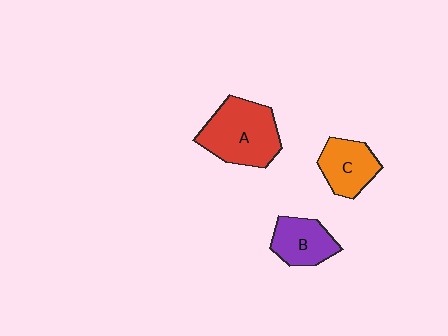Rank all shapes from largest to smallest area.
From largest to smallest: A (red), C (orange), B (purple).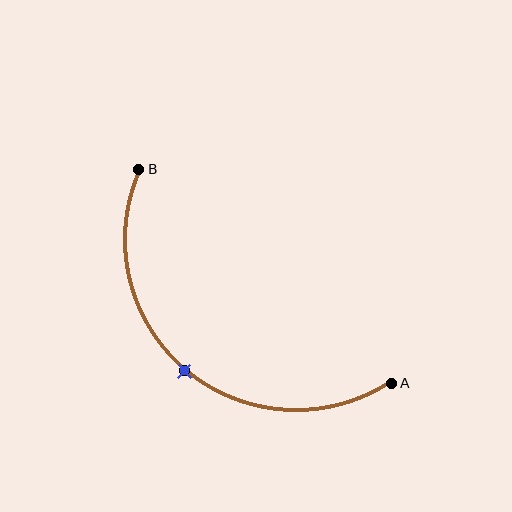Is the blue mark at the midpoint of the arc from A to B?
Yes. The blue mark lies on the arc at equal arc-length from both A and B — it is the arc midpoint.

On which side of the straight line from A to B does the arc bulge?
The arc bulges below and to the left of the straight line connecting A and B.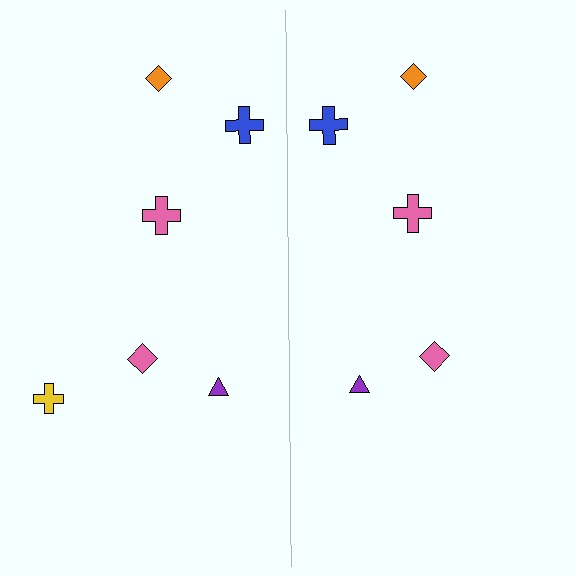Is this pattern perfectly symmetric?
No, the pattern is not perfectly symmetric. A yellow cross is missing from the right side.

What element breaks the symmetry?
A yellow cross is missing from the right side.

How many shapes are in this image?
There are 11 shapes in this image.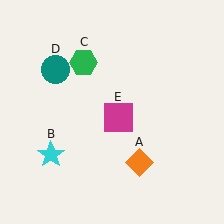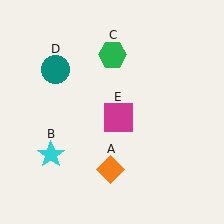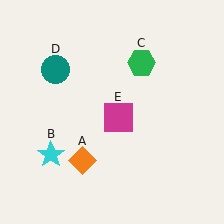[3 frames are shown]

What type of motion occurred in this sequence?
The orange diamond (object A), green hexagon (object C) rotated clockwise around the center of the scene.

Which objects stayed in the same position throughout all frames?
Cyan star (object B) and teal circle (object D) and magenta square (object E) remained stationary.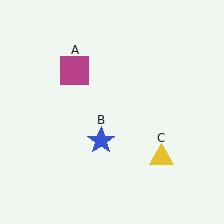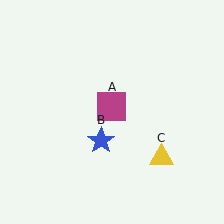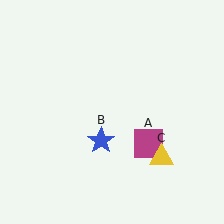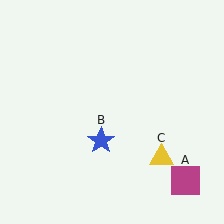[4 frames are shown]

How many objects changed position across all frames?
1 object changed position: magenta square (object A).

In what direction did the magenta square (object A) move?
The magenta square (object A) moved down and to the right.